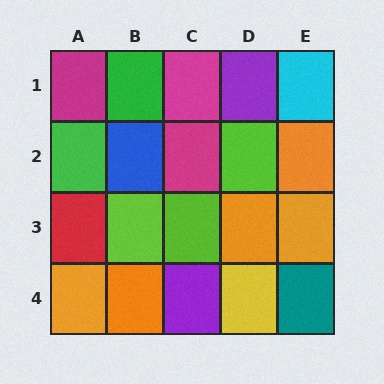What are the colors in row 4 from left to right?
Orange, orange, purple, yellow, teal.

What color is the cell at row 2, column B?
Blue.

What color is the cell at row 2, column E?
Orange.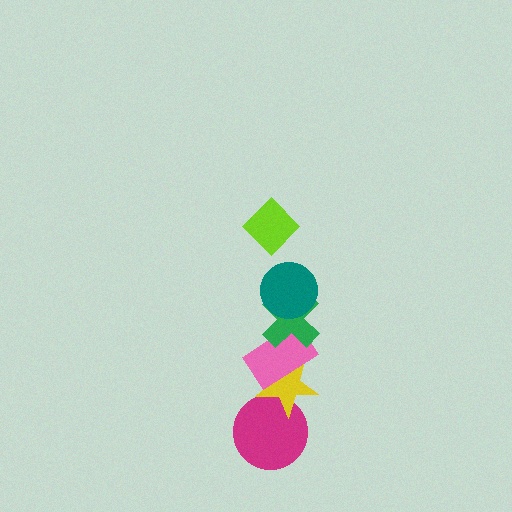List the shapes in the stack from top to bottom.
From top to bottom: the lime diamond, the teal circle, the green cross, the pink rectangle, the yellow star, the magenta circle.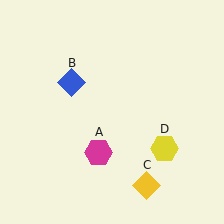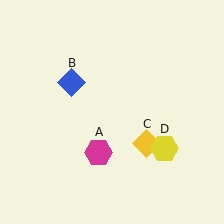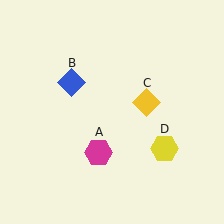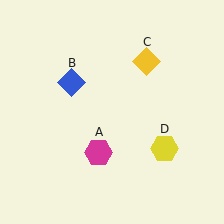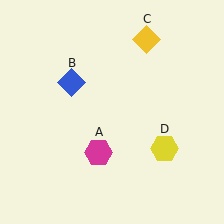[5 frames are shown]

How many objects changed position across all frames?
1 object changed position: yellow diamond (object C).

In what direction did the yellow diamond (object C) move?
The yellow diamond (object C) moved up.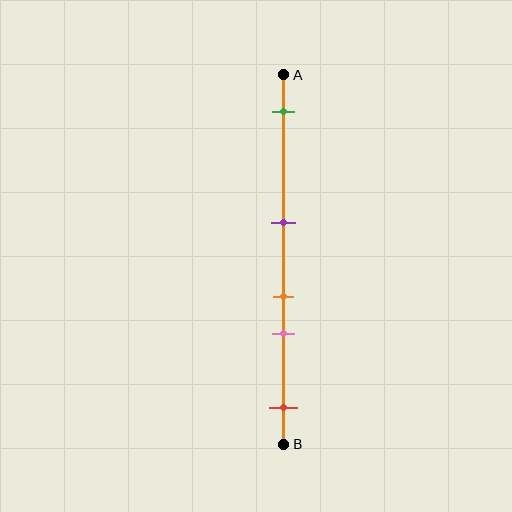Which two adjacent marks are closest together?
The orange and pink marks are the closest adjacent pair.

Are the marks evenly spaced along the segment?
No, the marks are not evenly spaced.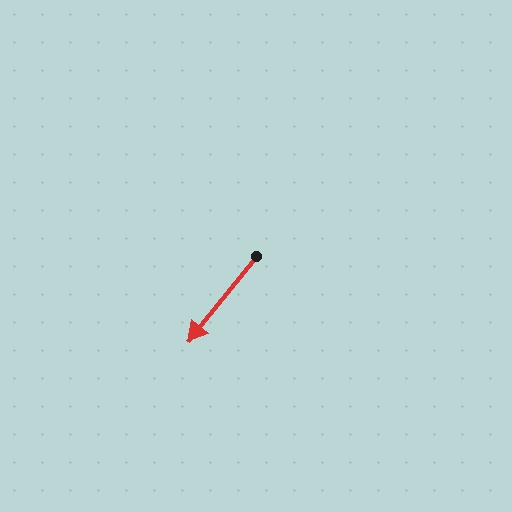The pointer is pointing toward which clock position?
Roughly 7 o'clock.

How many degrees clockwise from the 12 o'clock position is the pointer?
Approximately 219 degrees.